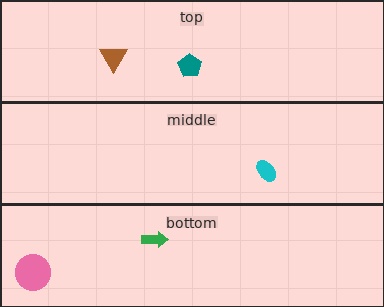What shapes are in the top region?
The brown triangle, the teal pentagon.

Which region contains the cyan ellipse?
The middle region.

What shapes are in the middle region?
The cyan ellipse.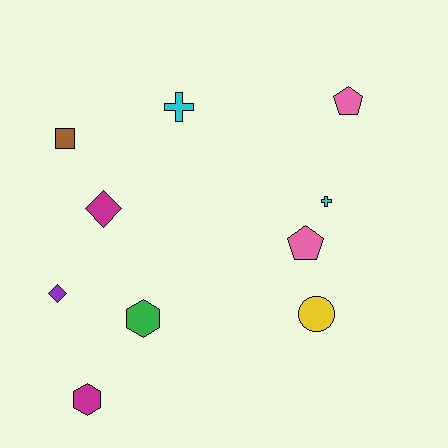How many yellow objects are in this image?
There is 1 yellow object.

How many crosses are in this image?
There are 2 crosses.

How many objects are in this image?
There are 10 objects.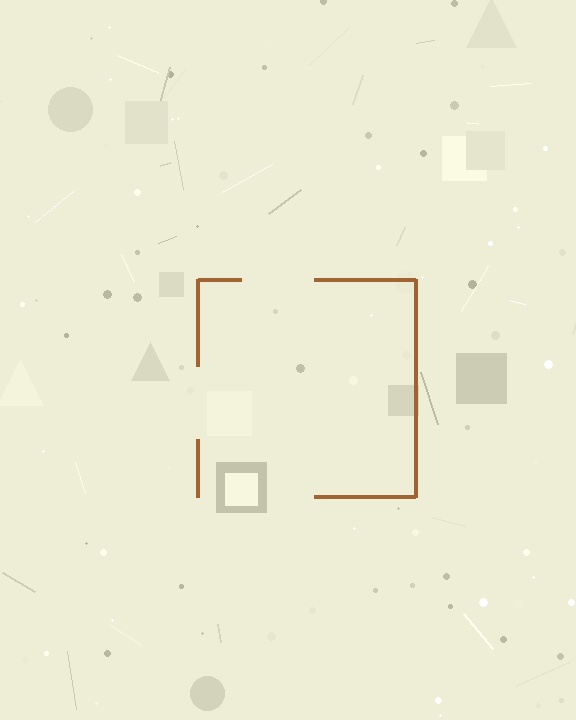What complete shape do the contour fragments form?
The contour fragments form a square.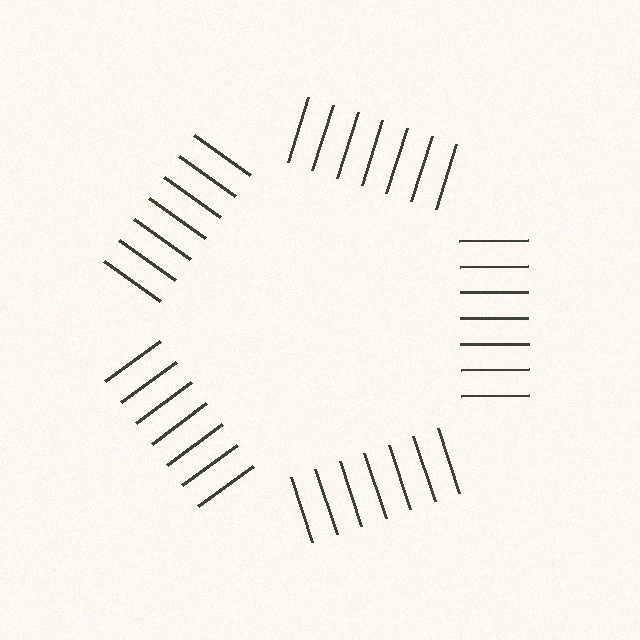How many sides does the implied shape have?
5 sides — the line-ends trace a pentagon.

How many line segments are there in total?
35 — 7 along each of the 5 edges.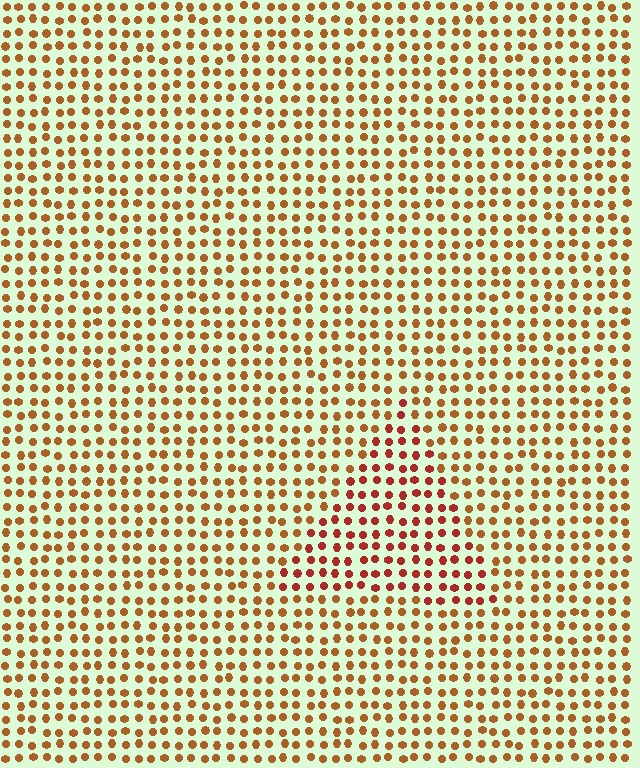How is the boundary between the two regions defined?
The boundary is defined purely by a slight shift in hue (about 26 degrees). Spacing, size, and orientation are identical on both sides.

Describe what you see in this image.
The image is filled with small brown elements in a uniform arrangement. A triangle-shaped region is visible where the elements are tinted to a slightly different hue, forming a subtle color boundary.